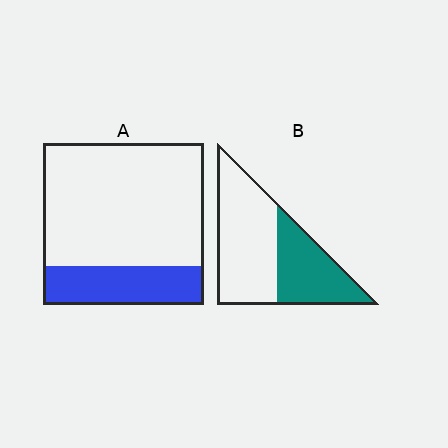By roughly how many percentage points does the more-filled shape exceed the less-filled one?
By roughly 15 percentage points (B over A).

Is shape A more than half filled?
No.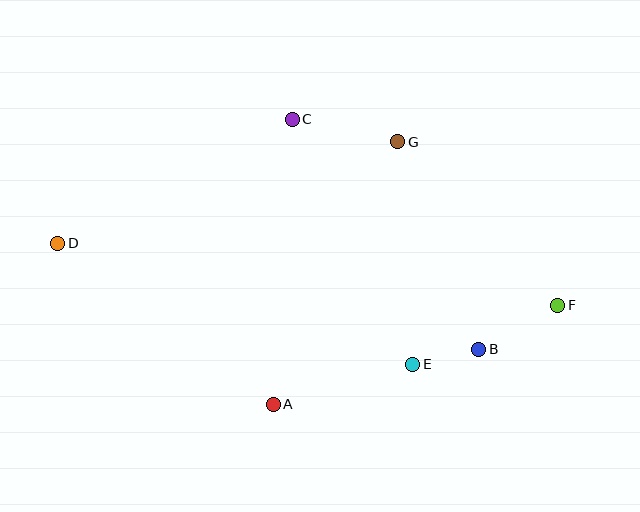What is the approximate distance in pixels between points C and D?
The distance between C and D is approximately 265 pixels.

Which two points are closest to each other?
Points B and E are closest to each other.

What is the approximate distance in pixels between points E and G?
The distance between E and G is approximately 223 pixels.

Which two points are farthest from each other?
Points D and F are farthest from each other.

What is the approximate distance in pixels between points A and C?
The distance between A and C is approximately 286 pixels.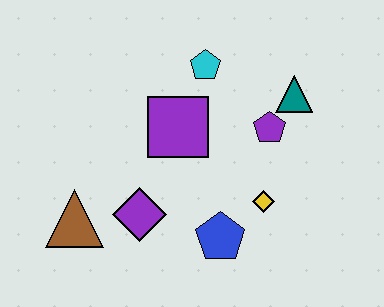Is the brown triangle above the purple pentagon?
No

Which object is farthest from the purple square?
The brown triangle is farthest from the purple square.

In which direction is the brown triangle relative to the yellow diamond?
The brown triangle is to the left of the yellow diamond.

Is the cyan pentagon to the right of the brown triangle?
Yes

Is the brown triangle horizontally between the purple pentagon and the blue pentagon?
No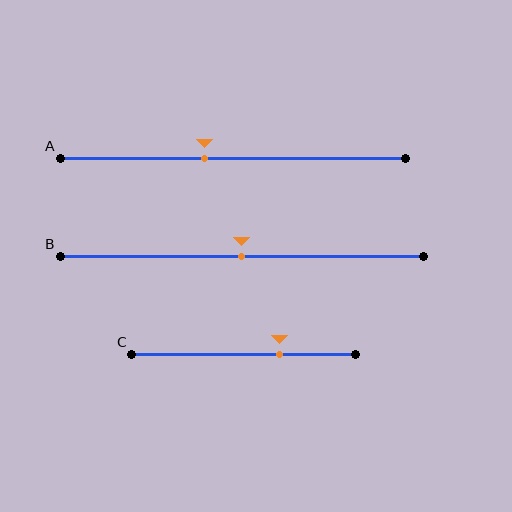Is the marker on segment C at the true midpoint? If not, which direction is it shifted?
No, the marker on segment C is shifted to the right by about 16% of the segment length.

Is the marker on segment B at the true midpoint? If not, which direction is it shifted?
Yes, the marker on segment B is at the true midpoint.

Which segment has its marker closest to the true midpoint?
Segment B has its marker closest to the true midpoint.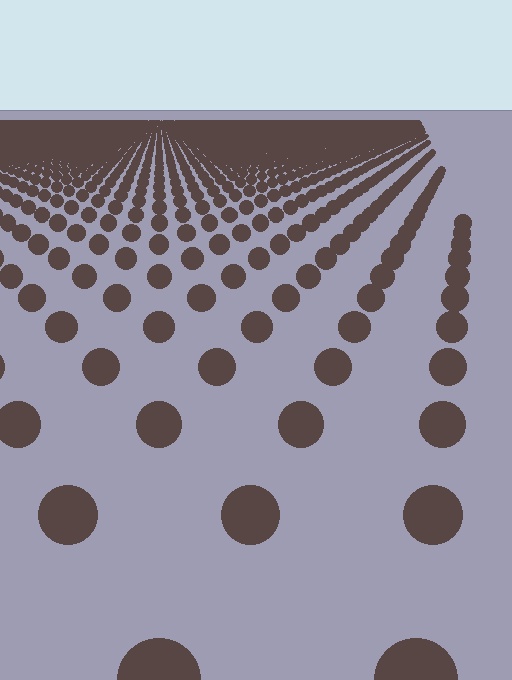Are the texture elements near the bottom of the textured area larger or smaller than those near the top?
Larger. Near the bottom, elements are closer to the viewer and appear at a bigger on-screen size.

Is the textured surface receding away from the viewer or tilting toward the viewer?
The surface is receding away from the viewer. Texture elements get smaller and denser toward the top.